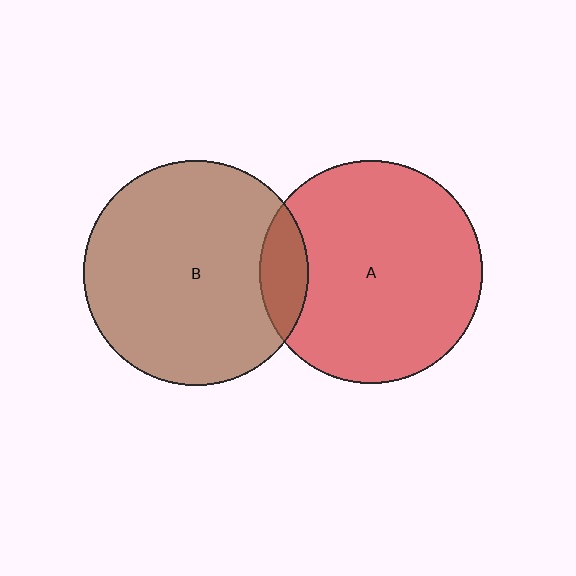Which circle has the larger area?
Circle B (brown).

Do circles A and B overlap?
Yes.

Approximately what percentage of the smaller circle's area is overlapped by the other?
Approximately 10%.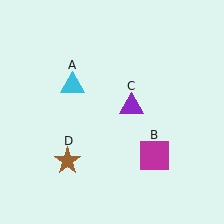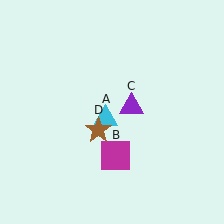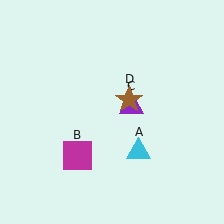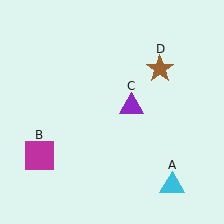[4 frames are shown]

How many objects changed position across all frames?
3 objects changed position: cyan triangle (object A), magenta square (object B), brown star (object D).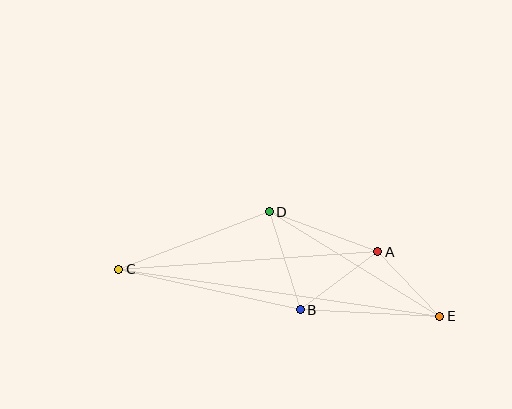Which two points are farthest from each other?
Points C and E are farthest from each other.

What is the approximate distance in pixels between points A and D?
The distance between A and D is approximately 116 pixels.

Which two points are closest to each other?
Points A and E are closest to each other.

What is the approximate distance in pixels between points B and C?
The distance between B and C is approximately 186 pixels.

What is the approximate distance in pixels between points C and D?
The distance between C and D is approximately 161 pixels.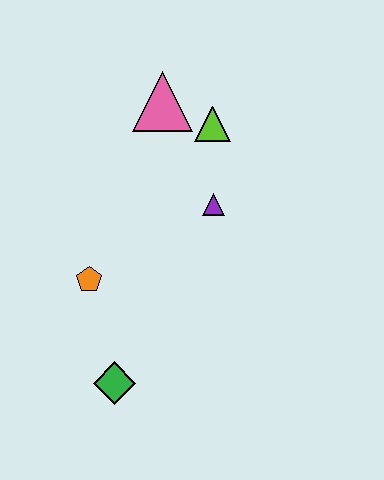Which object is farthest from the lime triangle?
The green diamond is farthest from the lime triangle.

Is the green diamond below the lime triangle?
Yes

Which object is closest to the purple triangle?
The lime triangle is closest to the purple triangle.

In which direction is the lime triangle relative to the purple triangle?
The lime triangle is above the purple triangle.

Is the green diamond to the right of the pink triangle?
No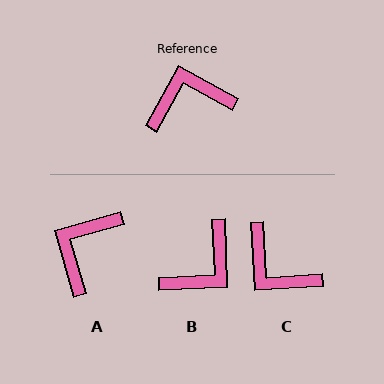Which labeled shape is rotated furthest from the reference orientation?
B, about 149 degrees away.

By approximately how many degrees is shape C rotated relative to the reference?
Approximately 122 degrees counter-clockwise.